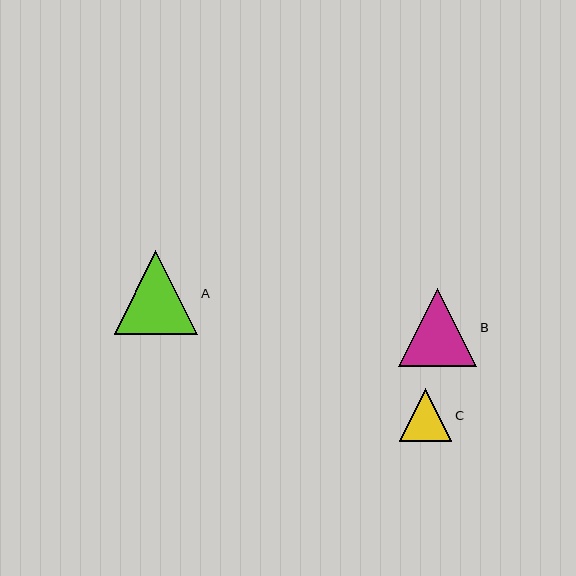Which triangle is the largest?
Triangle A is the largest with a size of approximately 84 pixels.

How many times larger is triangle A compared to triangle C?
Triangle A is approximately 1.6 times the size of triangle C.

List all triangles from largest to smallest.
From largest to smallest: A, B, C.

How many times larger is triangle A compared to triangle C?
Triangle A is approximately 1.6 times the size of triangle C.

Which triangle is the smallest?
Triangle C is the smallest with a size of approximately 53 pixels.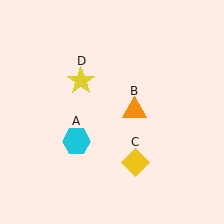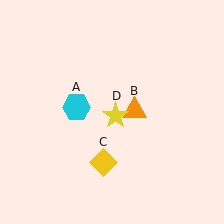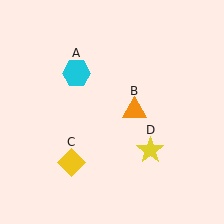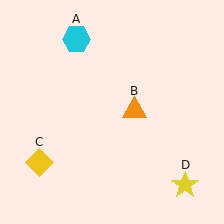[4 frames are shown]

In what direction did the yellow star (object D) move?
The yellow star (object D) moved down and to the right.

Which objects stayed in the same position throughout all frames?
Orange triangle (object B) remained stationary.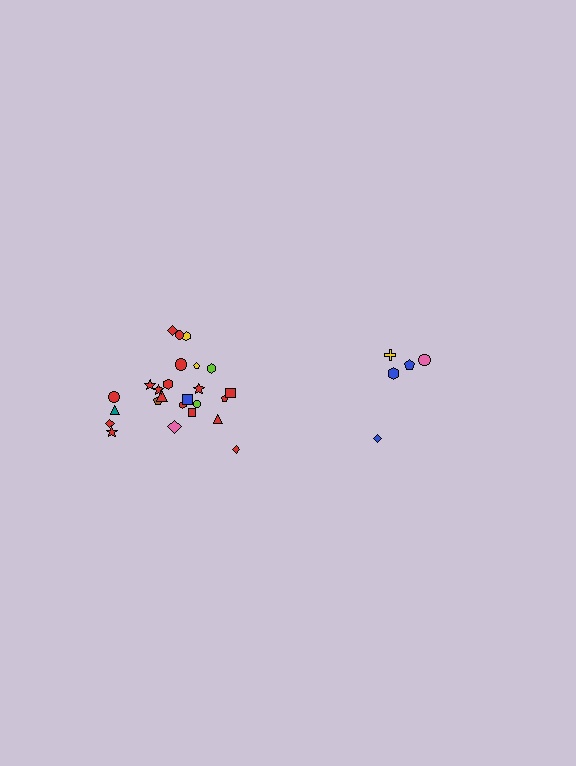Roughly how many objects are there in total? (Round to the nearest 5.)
Roughly 30 objects in total.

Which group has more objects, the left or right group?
The left group.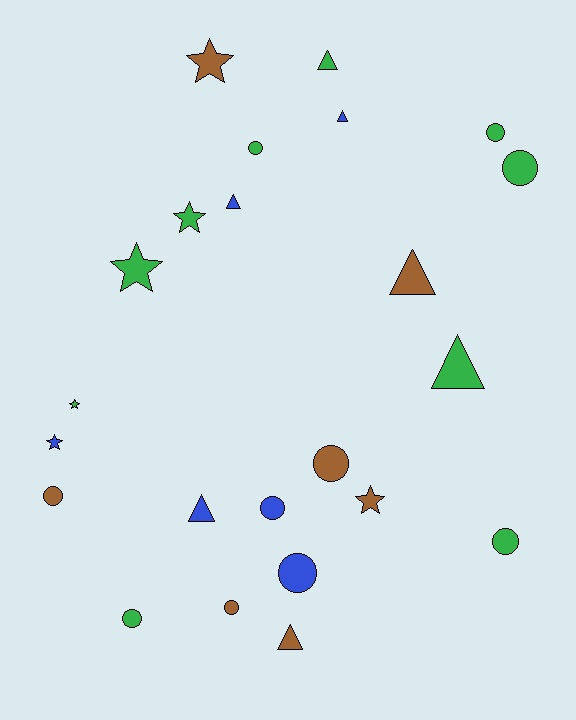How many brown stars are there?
There are 2 brown stars.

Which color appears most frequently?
Green, with 10 objects.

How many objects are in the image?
There are 23 objects.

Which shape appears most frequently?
Circle, with 10 objects.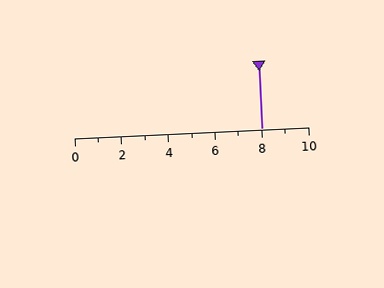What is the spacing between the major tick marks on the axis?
The major ticks are spaced 2 apart.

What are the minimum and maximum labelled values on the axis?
The axis runs from 0 to 10.